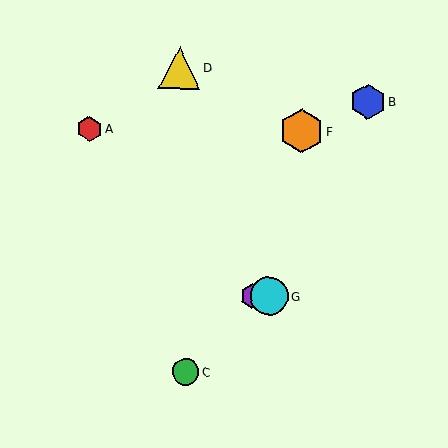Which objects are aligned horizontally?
Objects E, G are aligned horizontally.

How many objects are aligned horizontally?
2 objects (E, G) are aligned horizontally.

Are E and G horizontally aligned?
Yes, both are at y≈296.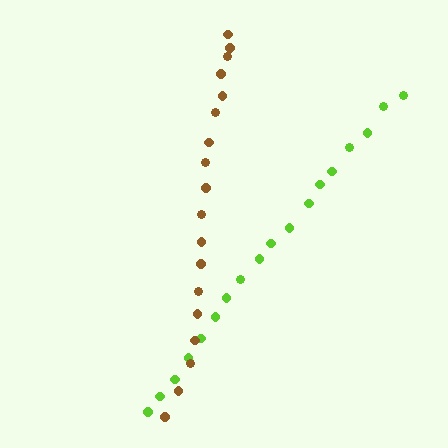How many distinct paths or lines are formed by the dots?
There are 2 distinct paths.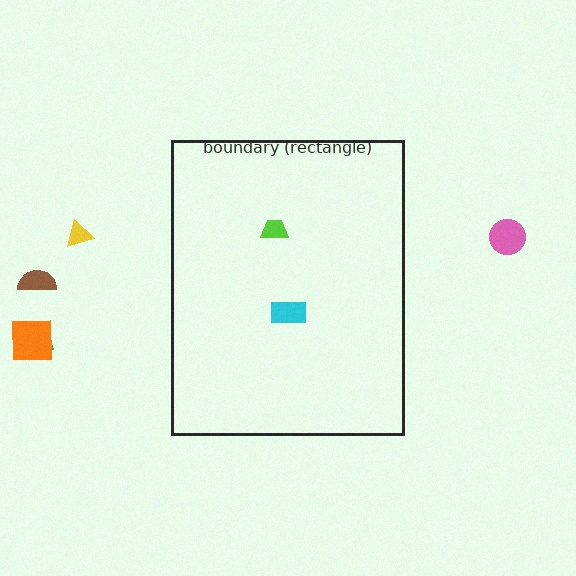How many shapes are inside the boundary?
2 inside, 5 outside.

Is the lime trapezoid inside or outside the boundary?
Inside.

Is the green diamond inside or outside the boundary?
Outside.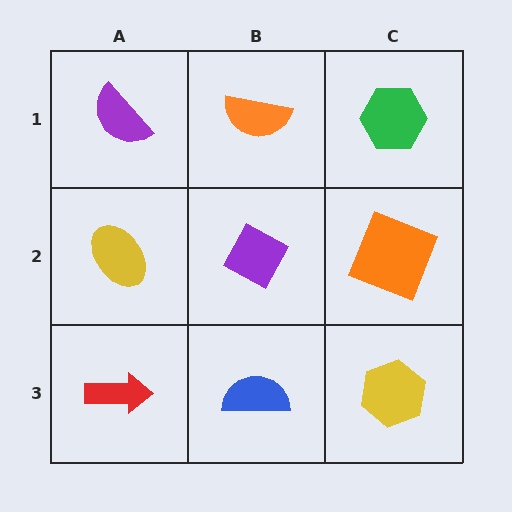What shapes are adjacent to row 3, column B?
A purple diamond (row 2, column B), a red arrow (row 3, column A), a yellow hexagon (row 3, column C).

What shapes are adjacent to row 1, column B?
A purple diamond (row 2, column B), a purple semicircle (row 1, column A), a green hexagon (row 1, column C).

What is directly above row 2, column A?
A purple semicircle.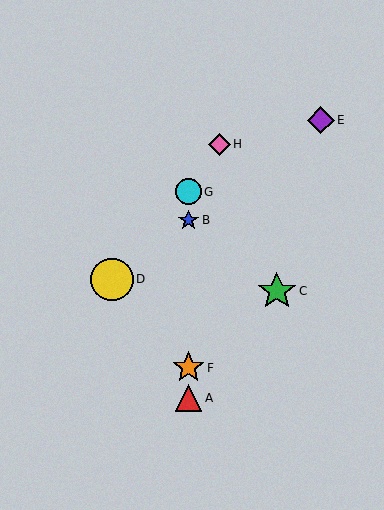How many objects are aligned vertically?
4 objects (A, B, F, G) are aligned vertically.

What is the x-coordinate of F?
Object F is at x≈188.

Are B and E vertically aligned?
No, B is at x≈188 and E is at x≈321.